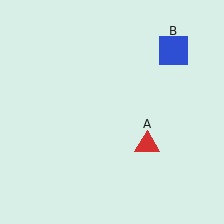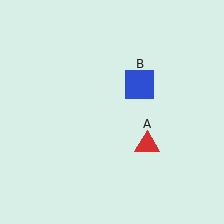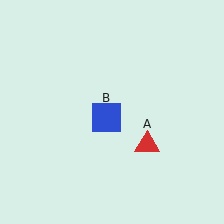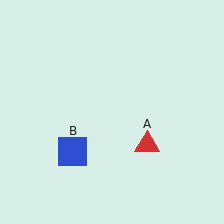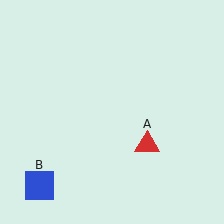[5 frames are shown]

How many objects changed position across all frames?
1 object changed position: blue square (object B).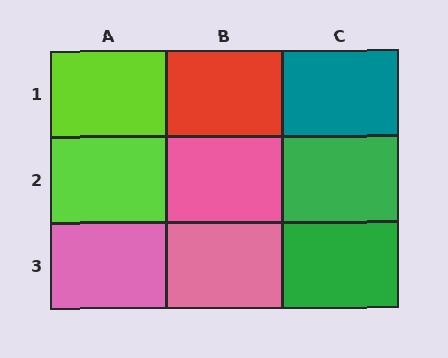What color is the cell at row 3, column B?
Pink.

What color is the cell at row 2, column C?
Green.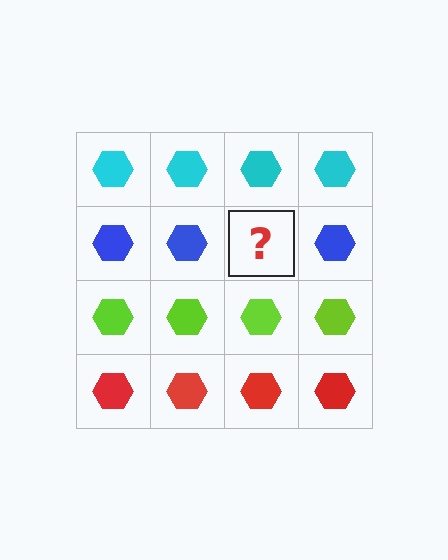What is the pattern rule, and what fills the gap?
The rule is that each row has a consistent color. The gap should be filled with a blue hexagon.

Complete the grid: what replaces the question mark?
The question mark should be replaced with a blue hexagon.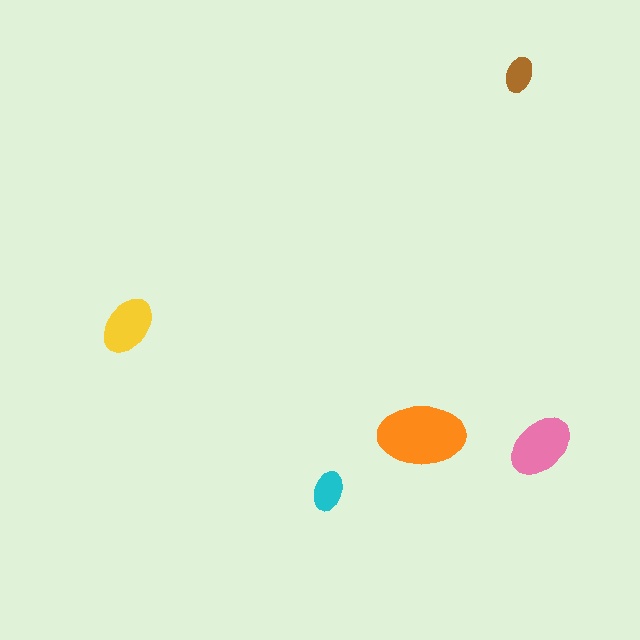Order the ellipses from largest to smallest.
the orange one, the pink one, the yellow one, the cyan one, the brown one.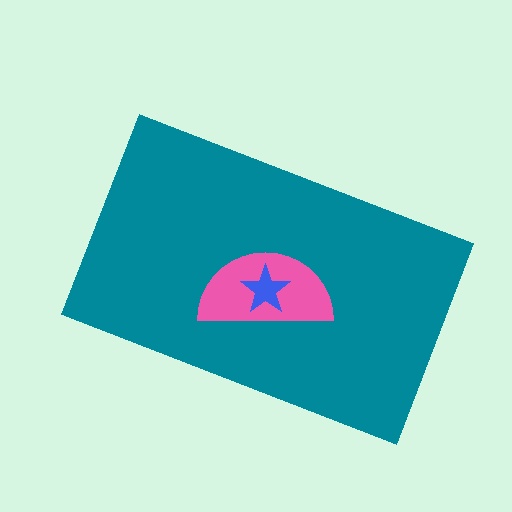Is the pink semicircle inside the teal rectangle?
Yes.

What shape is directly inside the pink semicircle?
The blue star.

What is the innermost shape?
The blue star.